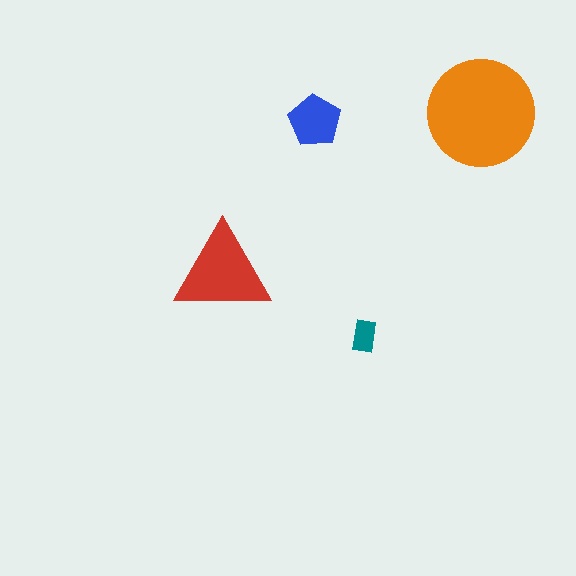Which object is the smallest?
The teal rectangle.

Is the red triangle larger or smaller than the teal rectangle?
Larger.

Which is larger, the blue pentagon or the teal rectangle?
The blue pentagon.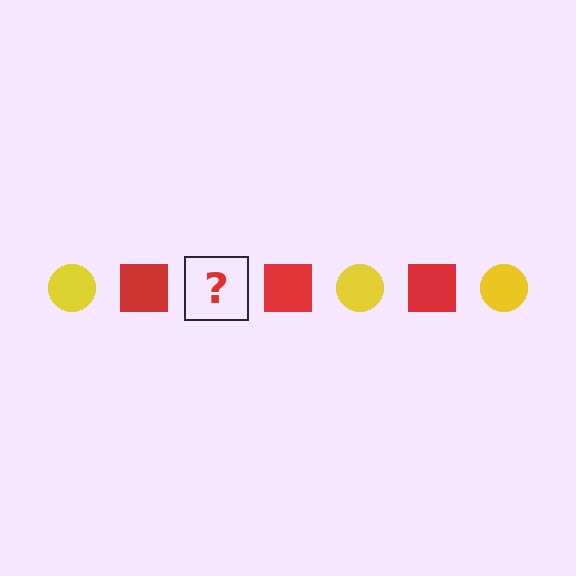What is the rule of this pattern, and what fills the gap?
The rule is that the pattern alternates between yellow circle and red square. The gap should be filled with a yellow circle.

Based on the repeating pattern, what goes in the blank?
The blank should be a yellow circle.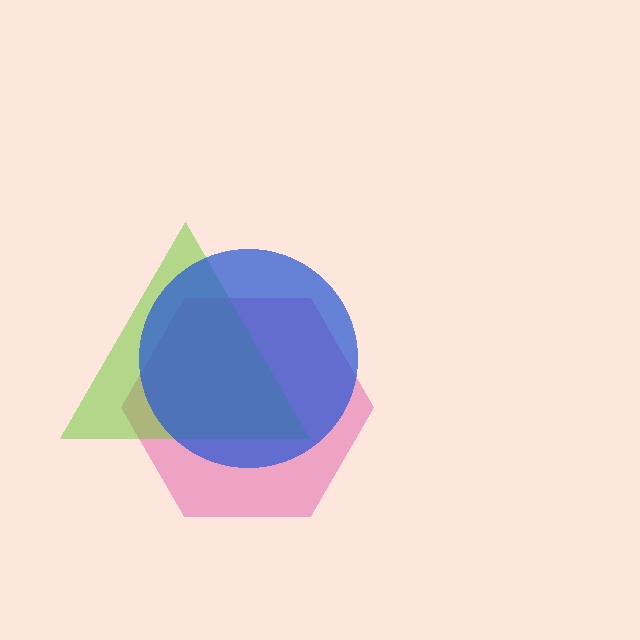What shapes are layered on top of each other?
The layered shapes are: a pink hexagon, a lime triangle, a blue circle.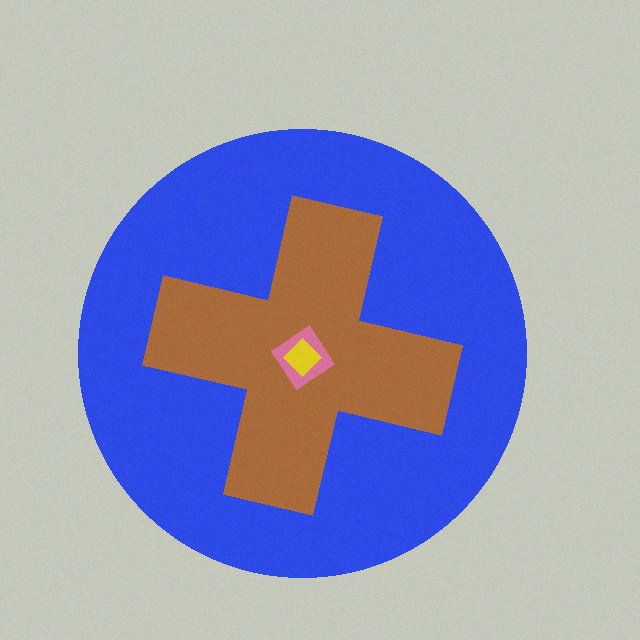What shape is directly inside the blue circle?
The brown cross.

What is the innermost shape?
The yellow diamond.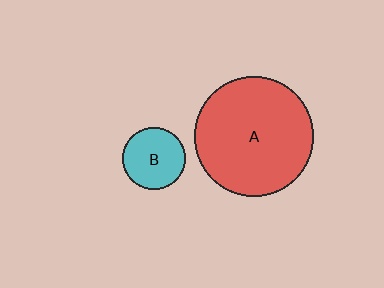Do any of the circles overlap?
No, none of the circles overlap.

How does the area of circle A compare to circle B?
Approximately 3.6 times.